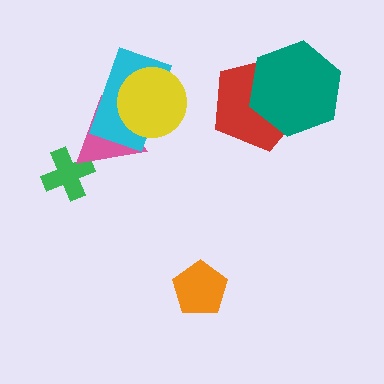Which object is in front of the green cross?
The pink triangle is in front of the green cross.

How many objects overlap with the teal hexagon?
1 object overlaps with the teal hexagon.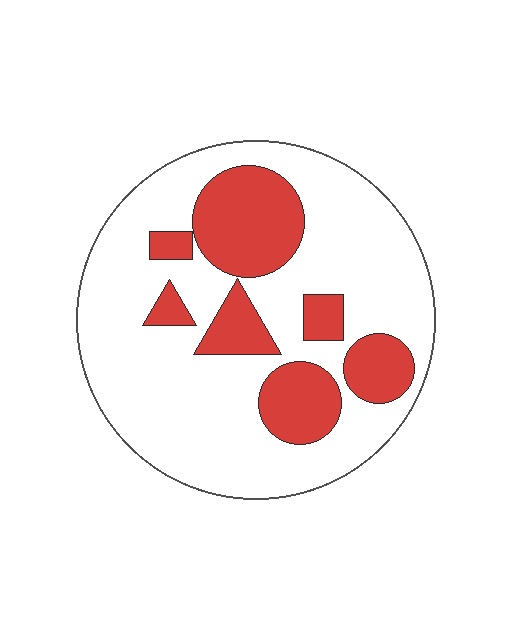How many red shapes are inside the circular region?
7.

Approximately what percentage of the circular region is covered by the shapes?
Approximately 25%.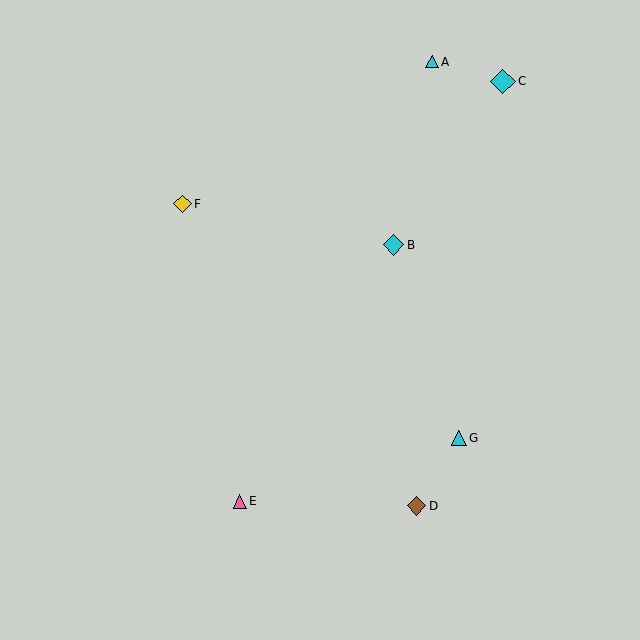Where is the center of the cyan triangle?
The center of the cyan triangle is at (459, 438).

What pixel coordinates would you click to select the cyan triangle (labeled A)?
Click at (432, 62) to select the cyan triangle A.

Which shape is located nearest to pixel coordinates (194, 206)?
The yellow diamond (labeled F) at (183, 204) is nearest to that location.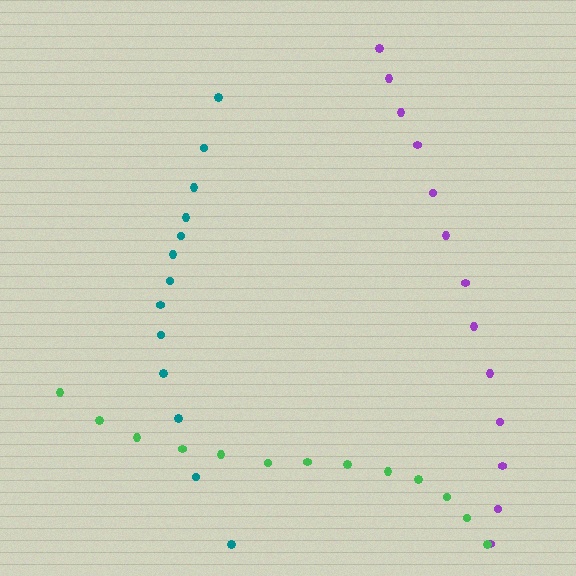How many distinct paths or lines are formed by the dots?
There are 3 distinct paths.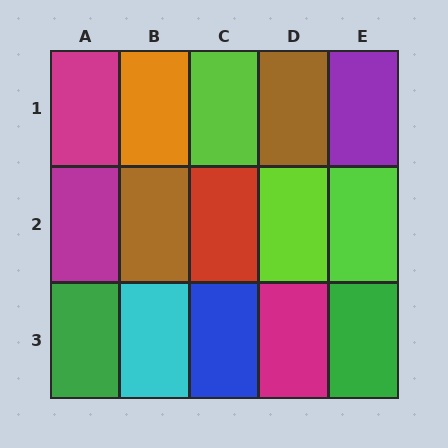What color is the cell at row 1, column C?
Lime.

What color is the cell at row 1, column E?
Purple.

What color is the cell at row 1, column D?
Brown.